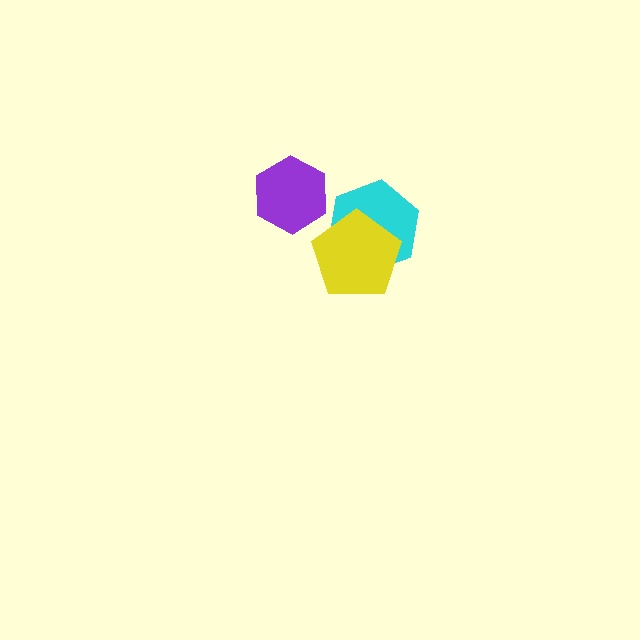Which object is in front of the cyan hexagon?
The yellow pentagon is in front of the cyan hexagon.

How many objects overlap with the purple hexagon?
0 objects overlap with the purple hexagon.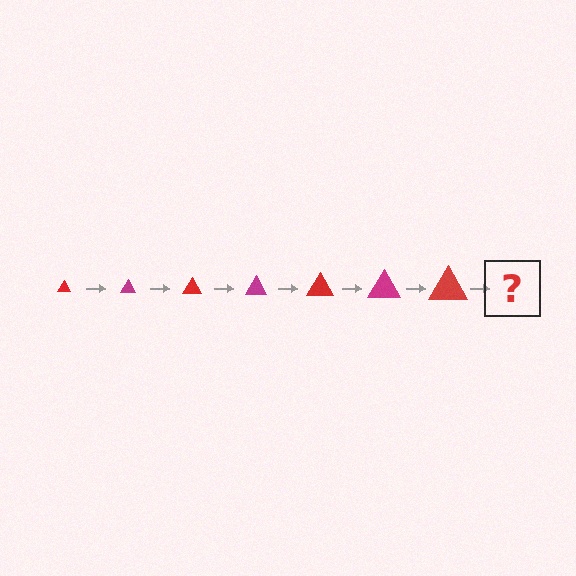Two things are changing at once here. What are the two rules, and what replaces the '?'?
The two rules are that the triangle grows larger each step and the color cycles through red and magenta. The '?' should be a magenta triangle, larger than the previous one.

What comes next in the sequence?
The next element should be a magenta triangle, larger than the previous one.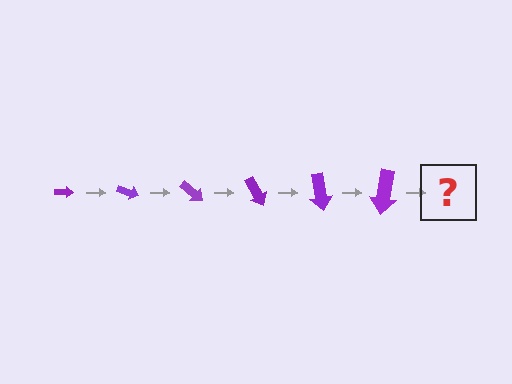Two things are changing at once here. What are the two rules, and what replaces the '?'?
The two rules are that the arrow grows larger each step and it rotates 20 degrees each step. The '?' should be an arrow, larger than the previous one and rotated 120 degrees from the start.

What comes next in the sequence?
The next element should be an arrow, larger than the previous one and rotated 120 degrees from the start.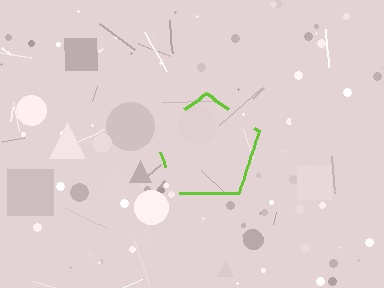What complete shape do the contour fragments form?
The contour fragments form a pentagon.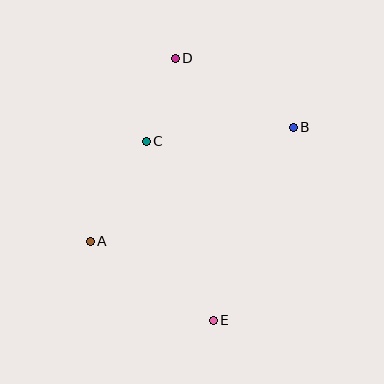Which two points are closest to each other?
Points C and D are closest to each other.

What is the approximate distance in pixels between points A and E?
The distance between A and E is approximately 146 pixels.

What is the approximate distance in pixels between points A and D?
The distance between A and D is approximately 201 pixels.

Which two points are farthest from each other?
Points D and E are farthest from each other.